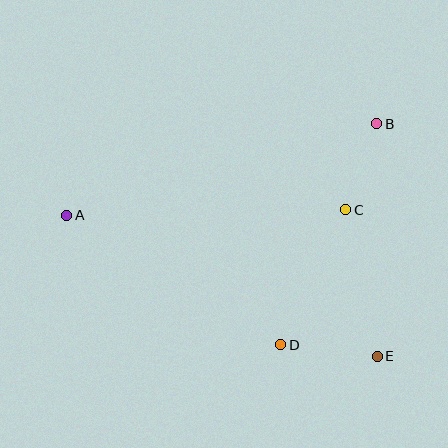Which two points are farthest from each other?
Points A and E are farthest from each other.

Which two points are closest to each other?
Points B and C are closest to each other.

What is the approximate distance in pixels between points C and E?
The distance between C and E is approximately 150 pixels.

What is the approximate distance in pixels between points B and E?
The distance between B and E is approximately 232 pixels.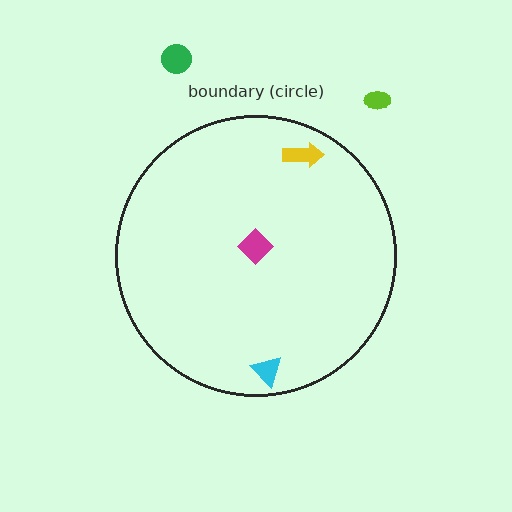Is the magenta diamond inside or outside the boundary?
Inside.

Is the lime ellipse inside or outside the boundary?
Outside.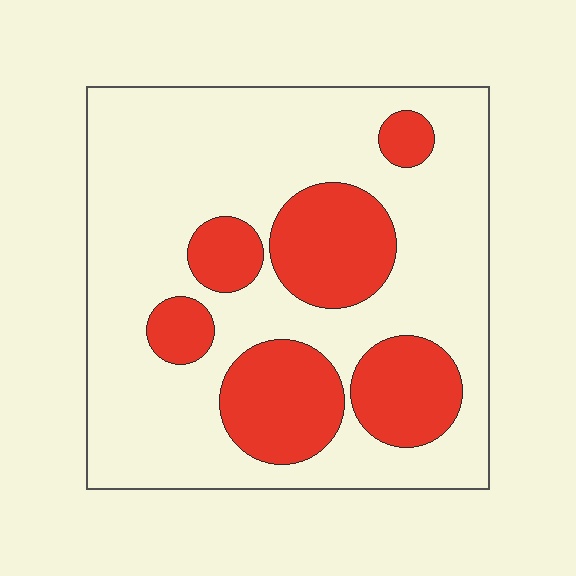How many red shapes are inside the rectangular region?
6.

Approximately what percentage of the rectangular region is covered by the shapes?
Approximately 30%.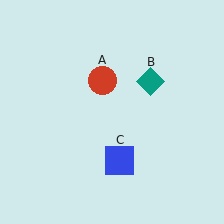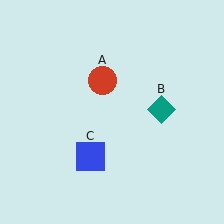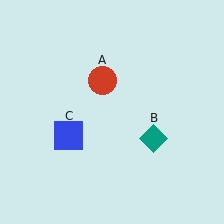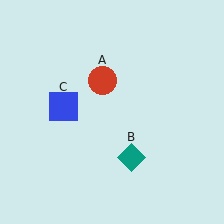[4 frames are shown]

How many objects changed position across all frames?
2 objects changed position: teal diamond (object B), blue square (object C).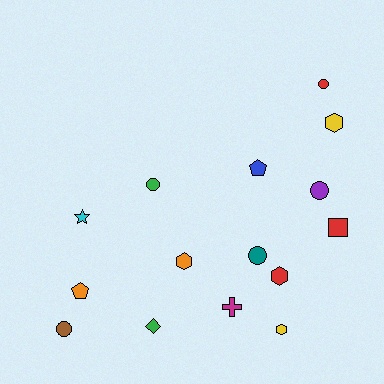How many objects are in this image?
There are 15 objects.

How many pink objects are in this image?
There are no pink objects.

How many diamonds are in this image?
There is 1 diamond.